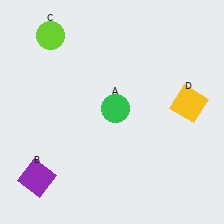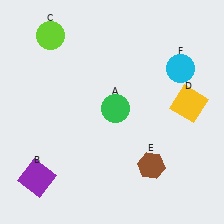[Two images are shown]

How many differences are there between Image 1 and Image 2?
There are 2 differences between the two images.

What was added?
A brown hexagon (E), a cyan circle (F) were added in Image 2.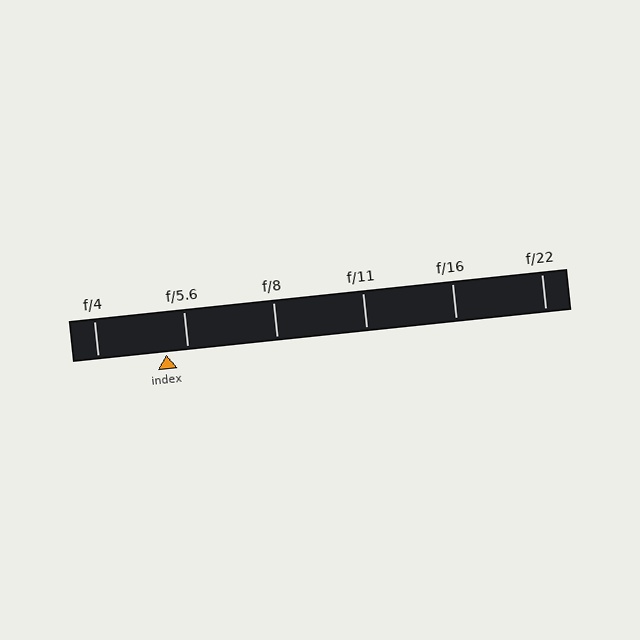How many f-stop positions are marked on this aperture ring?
There are 6 f-stop positions marked.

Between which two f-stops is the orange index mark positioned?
The index mark is between f/4 and f/5.6.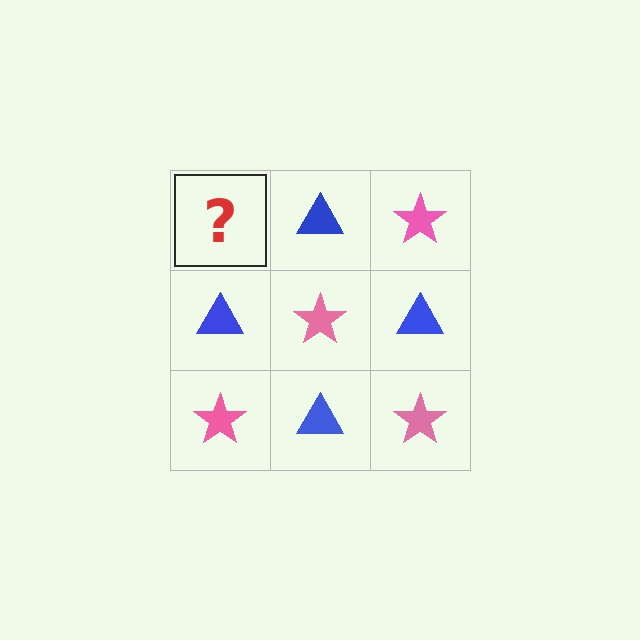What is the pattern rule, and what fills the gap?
The rule is that it alternates pink star and blue triangle in a checkerboard pattern. The gap should be filled with a pink star.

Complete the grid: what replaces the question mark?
The question mark should be replaced with a pink star.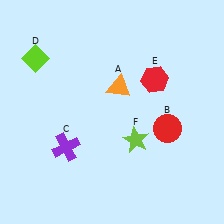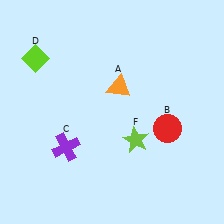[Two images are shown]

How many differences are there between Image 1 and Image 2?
There is 1 difference between the two images.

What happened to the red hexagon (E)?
The red hexagon (E) was removed in Image 2. It was in the top-right area of Image 1.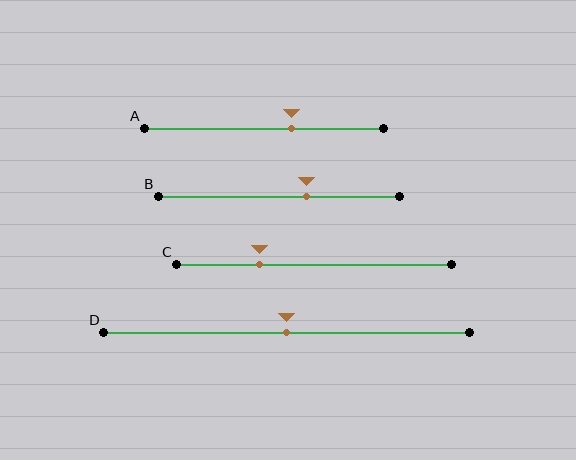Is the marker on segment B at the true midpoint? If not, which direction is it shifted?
No, the marker on segment B is shifted to the right by about 11% of the segment length.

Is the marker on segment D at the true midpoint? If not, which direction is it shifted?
Yes, the marker on segment D is at the true midpoint.